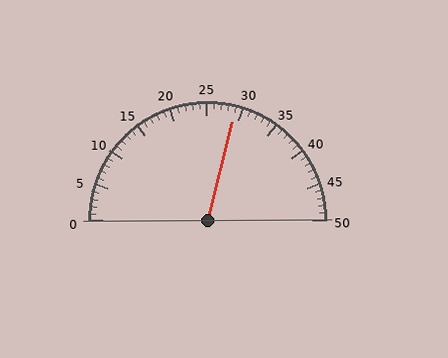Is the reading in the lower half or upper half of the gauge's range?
The reading is in the upper half of the range (0 to 50).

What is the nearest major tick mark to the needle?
The nearest major tick mark is 30.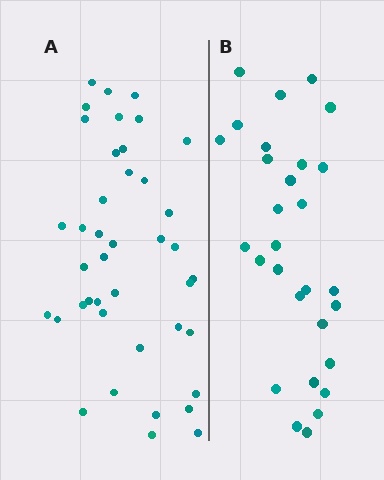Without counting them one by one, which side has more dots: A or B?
Region A (the left region) has more dots.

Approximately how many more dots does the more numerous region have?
Region A has roughly 12 or so more dots than region B.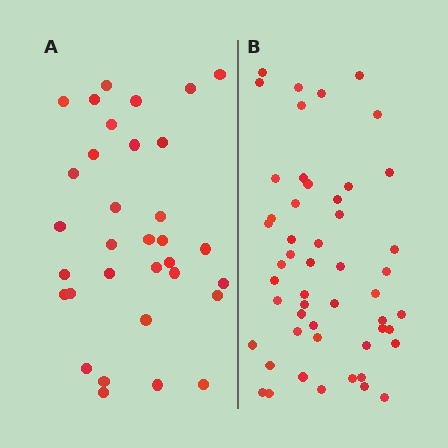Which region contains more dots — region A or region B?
Region B (the right region) has more dots.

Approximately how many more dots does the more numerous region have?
Region B has approximately 20 more dots than region A.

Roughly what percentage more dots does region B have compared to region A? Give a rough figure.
About 55% more.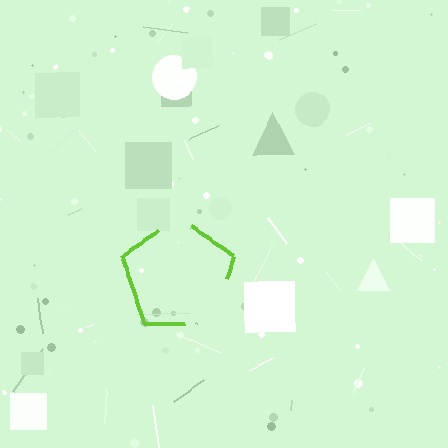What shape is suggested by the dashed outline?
The dashed outline suggests a pentagon.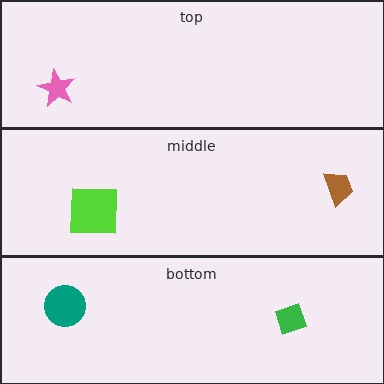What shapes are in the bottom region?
The green diamond, the teal circle.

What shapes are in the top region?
The pink star.